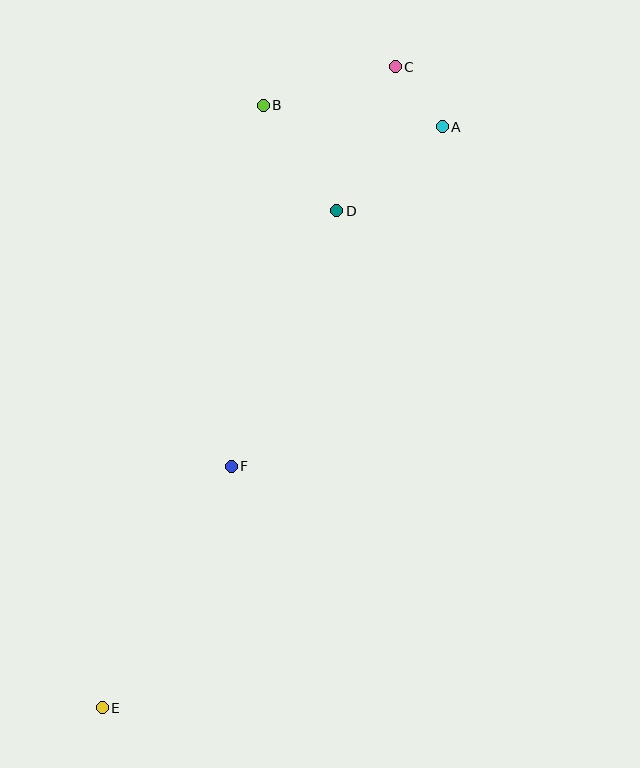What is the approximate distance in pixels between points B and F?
The distance between B and F is approximately 363 pixels.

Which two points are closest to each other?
Points A and C are closest to each other.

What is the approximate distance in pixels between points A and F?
The distance between A and F is approximately 400 pixels.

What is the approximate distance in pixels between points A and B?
The distance between A and B is approximately 181 pixels.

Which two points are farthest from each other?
Points C and E are farthest from each other.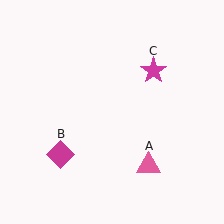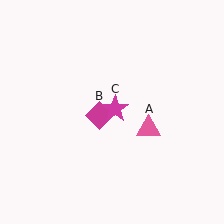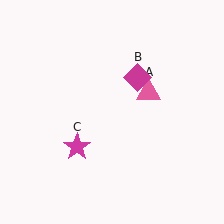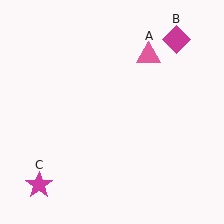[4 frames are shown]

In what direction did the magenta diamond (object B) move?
The magenta diamond (object B) moved up and to the right.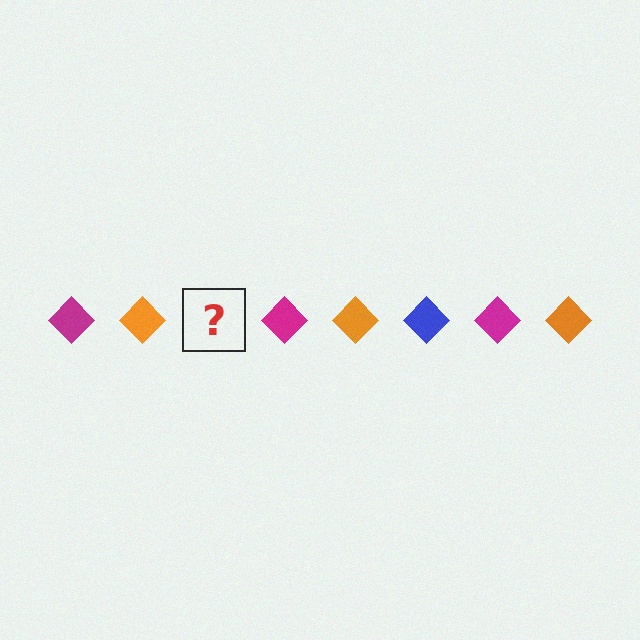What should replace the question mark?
The question mark should be replaced with a blue diamond.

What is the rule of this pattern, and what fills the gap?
The rule is that the pattern cycles through magenta, orange, blue diamonds. The gap should be filled with a blue diamond.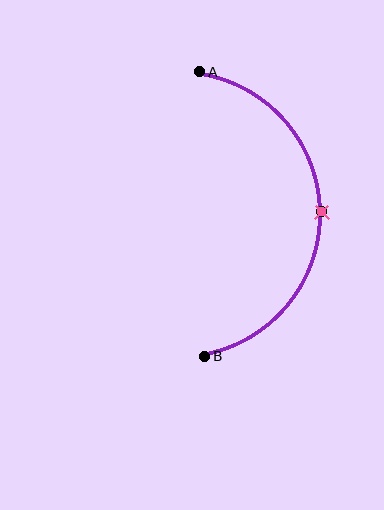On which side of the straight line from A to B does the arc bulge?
The arc bulges to the right of the straight line connecting A and B.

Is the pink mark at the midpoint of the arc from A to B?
Yes. The pink mark lies on the arc at equal arc-length from both A and B — it is the arc midpoint.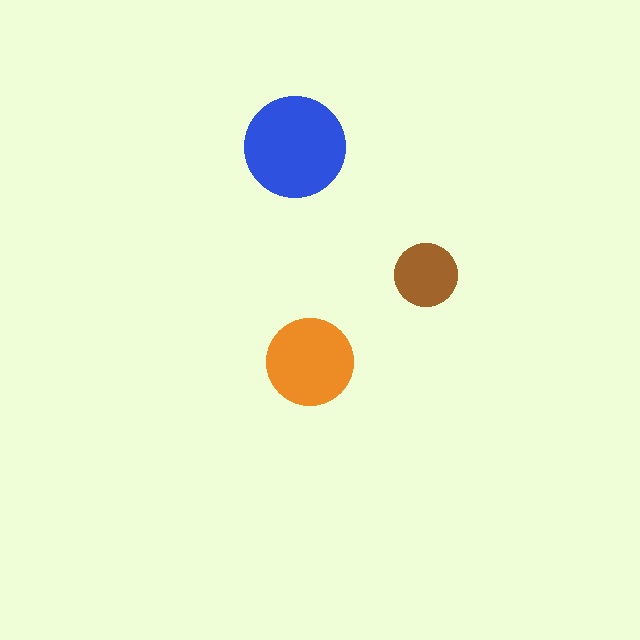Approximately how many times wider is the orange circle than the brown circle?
About 1.5 times wider.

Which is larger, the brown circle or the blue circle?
The blue one.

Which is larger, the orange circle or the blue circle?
The blue one.